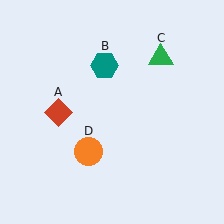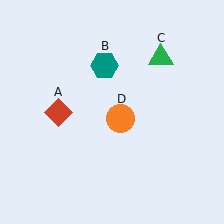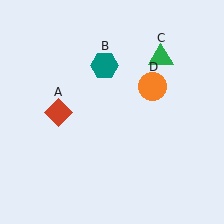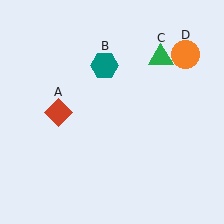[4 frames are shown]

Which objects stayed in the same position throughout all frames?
Red diamond (object A) and teal hexagon (object B) and green triangle (object C) remained stationary.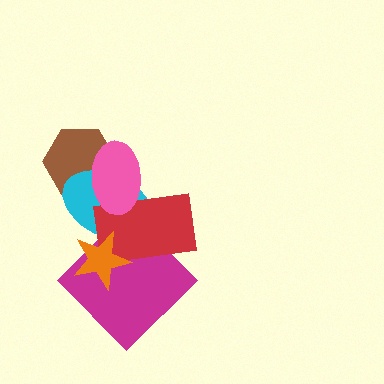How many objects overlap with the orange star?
3 objects overlap with the orange star.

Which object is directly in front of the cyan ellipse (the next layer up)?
The red rectangle is directly in front of the cyan ellipse.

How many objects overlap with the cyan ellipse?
5 objects overlap with the cyan ellipse.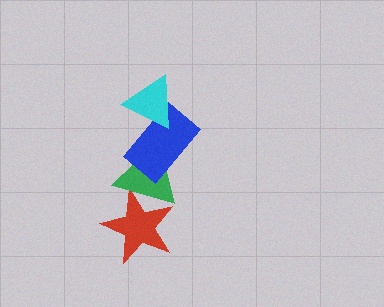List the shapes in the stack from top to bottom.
From top to bottom: the cyan triangle, the blue rectangle, the green triangle, the red star.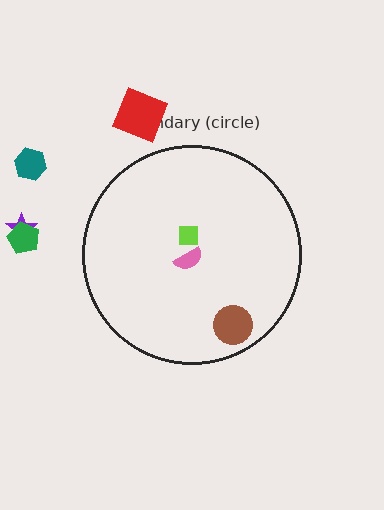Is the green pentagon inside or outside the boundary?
Outside.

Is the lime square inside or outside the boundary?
Inside.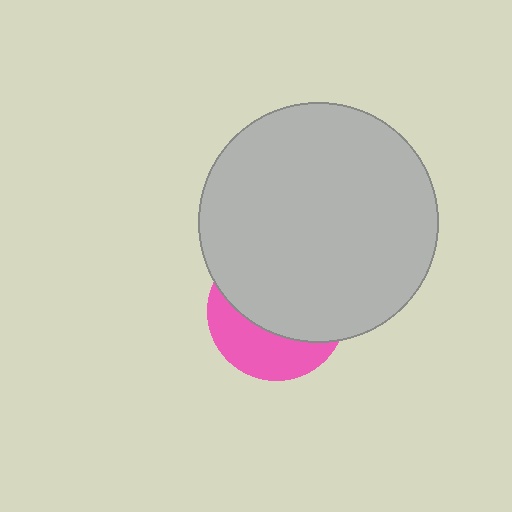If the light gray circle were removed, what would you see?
You would see the complete pink circle.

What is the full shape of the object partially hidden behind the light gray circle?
The partially hidden object is a pink circle.